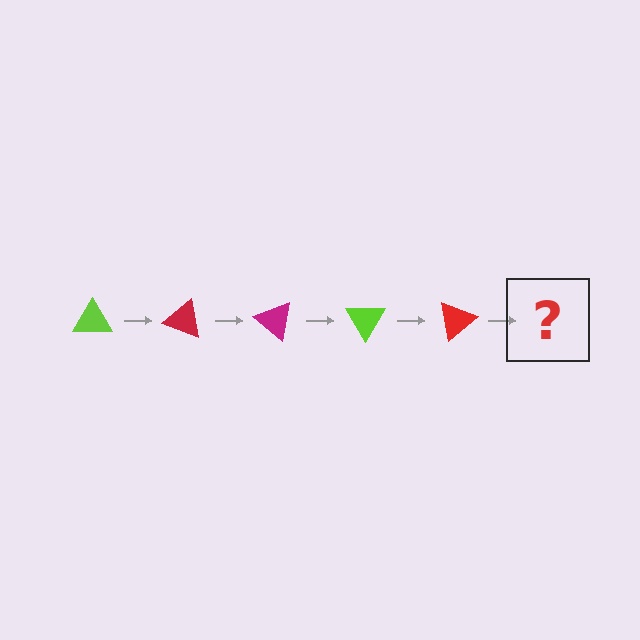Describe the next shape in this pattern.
It should be a magenta triangle, rotated 100 degrees from the start.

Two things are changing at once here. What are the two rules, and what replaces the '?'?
The two rules are that it rotates 20 degrees each step and the color cycles through lime, red, and magenta. The '?' should be a magenta triangle, rotated 100 degrees from the start.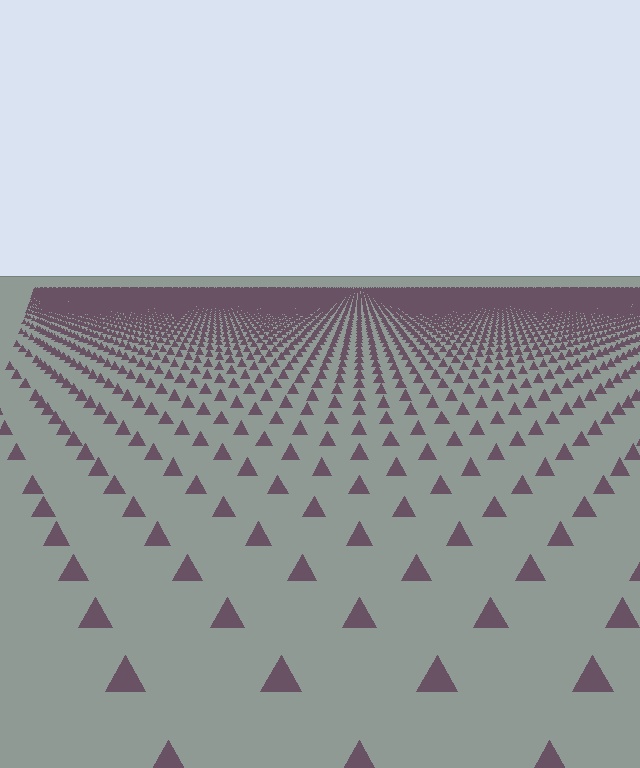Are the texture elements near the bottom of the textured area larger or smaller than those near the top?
Larger. Near the bottom, elements are closer to the viewer and appear at a bigger on-screen size.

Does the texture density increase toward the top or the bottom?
Density increases toward the top.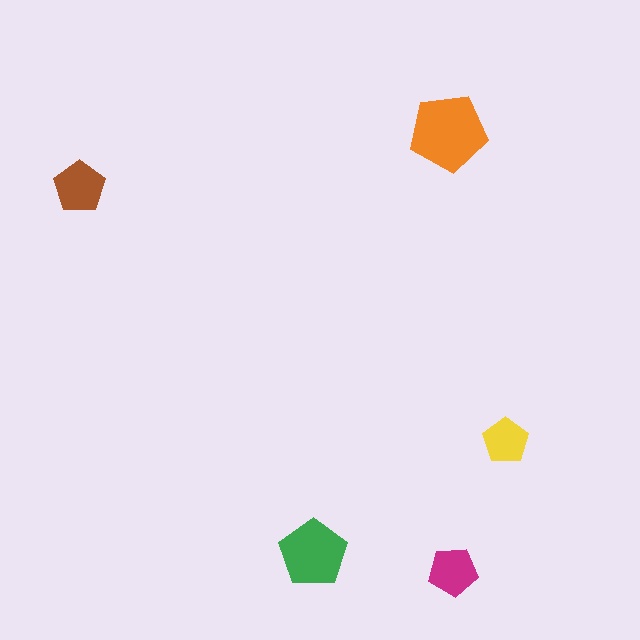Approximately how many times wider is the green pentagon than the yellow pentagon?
About 1.5 times wider.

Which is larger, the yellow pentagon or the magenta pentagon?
The magenta one.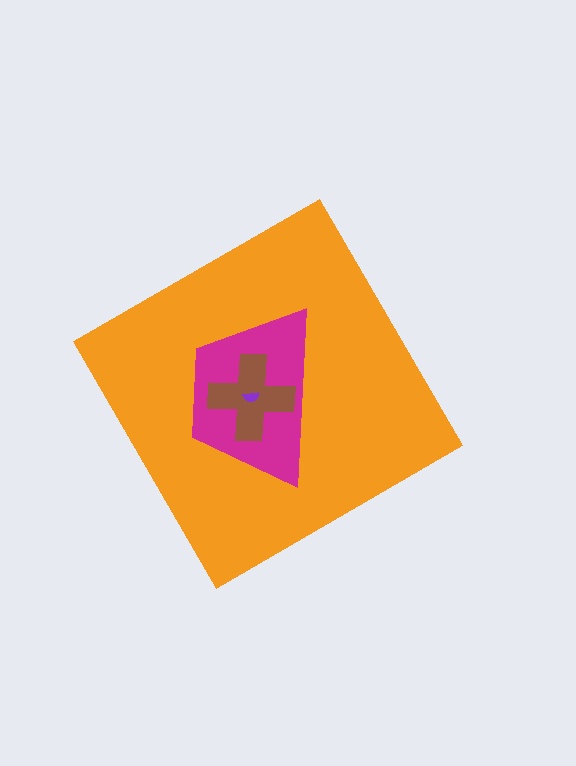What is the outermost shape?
The orange diamond.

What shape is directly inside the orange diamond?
The magenta trapezoid.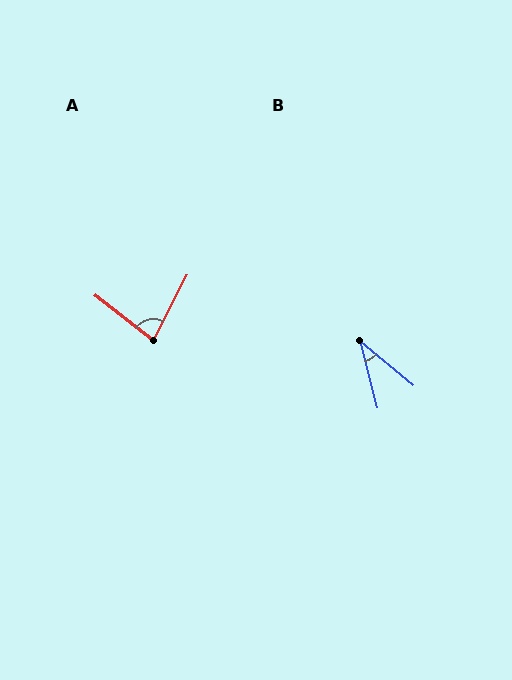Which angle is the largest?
A, at approximately 79 degrees.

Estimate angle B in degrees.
Approximately 36 degrees.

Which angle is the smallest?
B, at approximately 36 degrees.